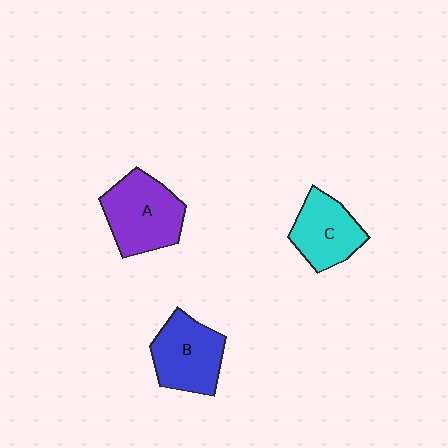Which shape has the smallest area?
Shape C (cyan).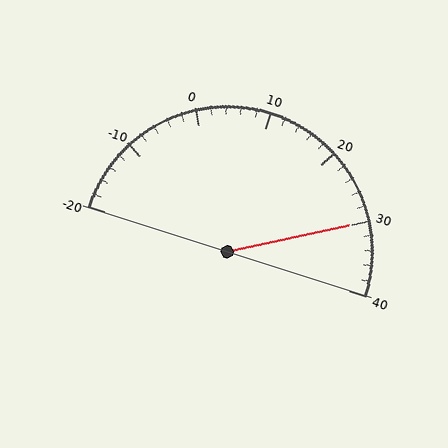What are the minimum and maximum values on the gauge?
The gauge ranges from -20 to 40.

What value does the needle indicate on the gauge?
The needle indicates approximately 30.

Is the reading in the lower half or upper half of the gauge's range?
The reading is in the upper half of the range (-20 to 40).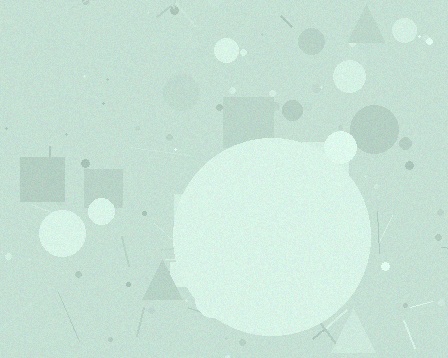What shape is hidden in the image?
A circle is hidden in the image.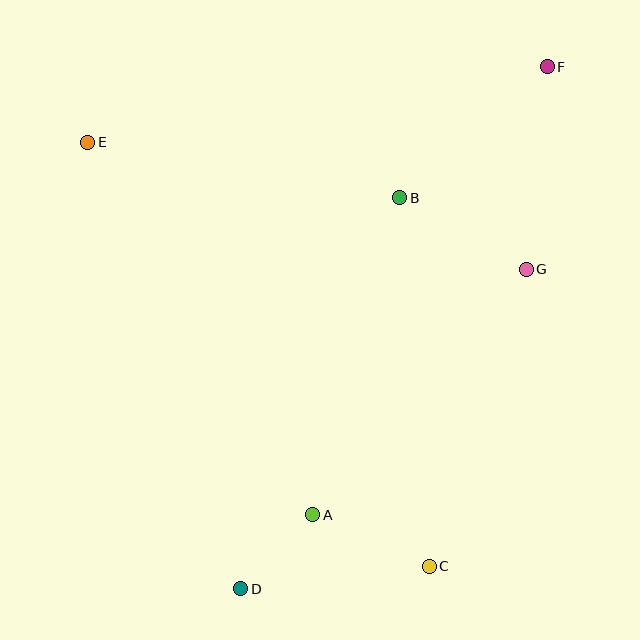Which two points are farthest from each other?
Points D and F are farthest from each other.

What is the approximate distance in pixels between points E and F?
The distance between E and F is approximately 466 pixels.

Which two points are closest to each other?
Points A and D are closest to each other.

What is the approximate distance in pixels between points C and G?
The distance between C and G is approximately 312 pixels.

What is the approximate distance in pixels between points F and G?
The distance between F and G is approximately 204 pixels.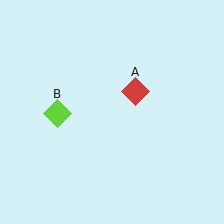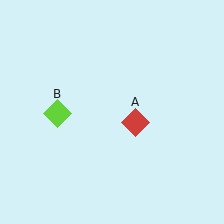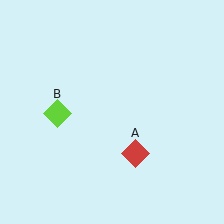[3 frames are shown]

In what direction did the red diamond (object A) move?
The red diamond (object A) moved down.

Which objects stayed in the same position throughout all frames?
Lime diamond (object B) remained stationary.